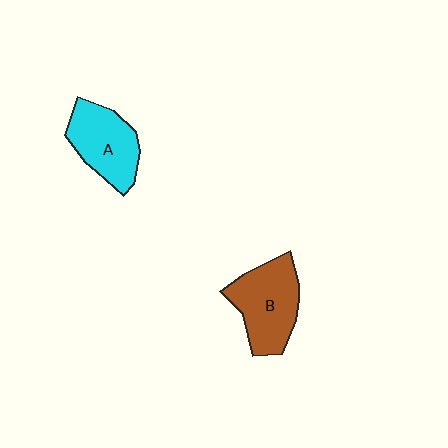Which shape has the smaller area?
Shape A (cyan).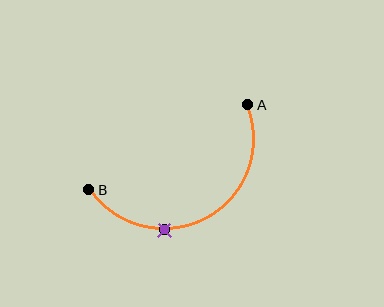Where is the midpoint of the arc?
The arc midpoint is the point on the curve farthest from the straight line joining A and B. It sits below that line.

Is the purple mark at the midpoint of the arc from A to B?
No. The purple mark lies on the arc but is closer to endpoint B. The arc midpoint would be at the point on the curve equidistant along the arc from both A and B.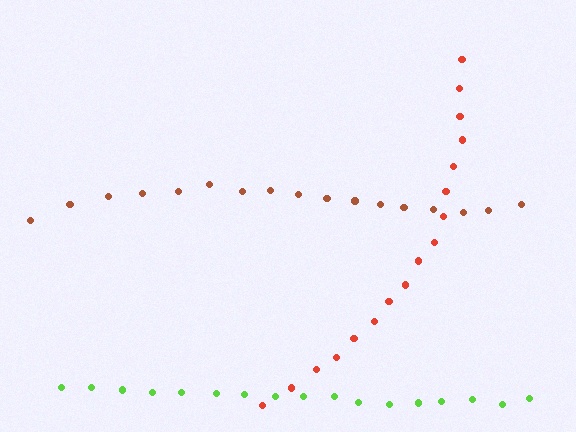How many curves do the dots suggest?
There are 3 distinct paths.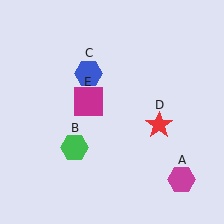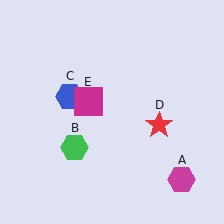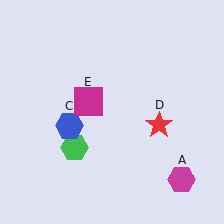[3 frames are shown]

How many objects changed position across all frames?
1 object changed position: blue hexagon (object C).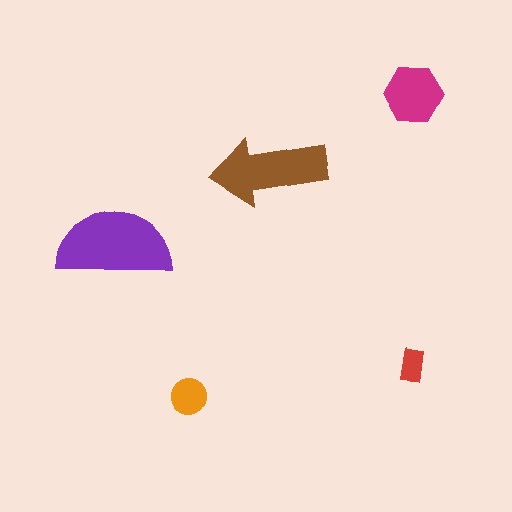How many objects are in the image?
There are 5 objects in the image.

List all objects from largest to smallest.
The purple semicircle, the brown arrow, the magenta hexagon, the orange circle, the red rectangle.